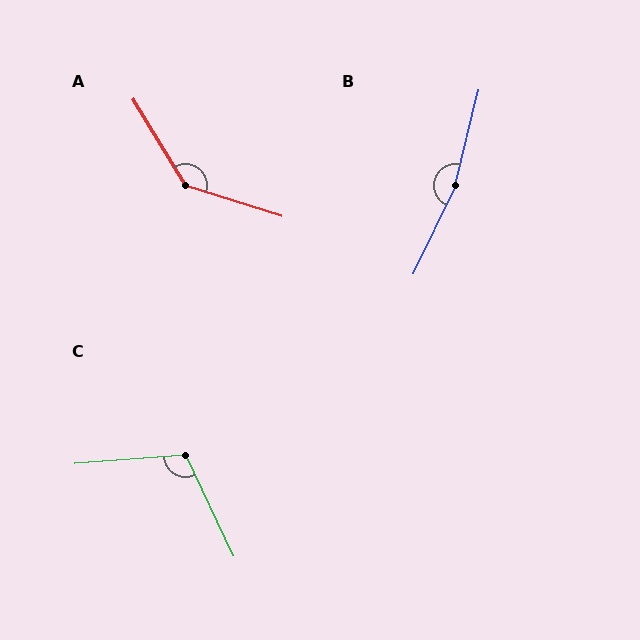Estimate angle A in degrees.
Approximately 139 degrees.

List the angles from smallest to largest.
C (111°), A (139°), B (168°).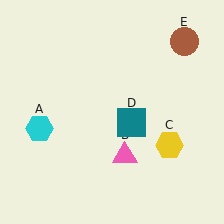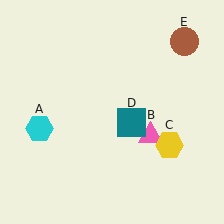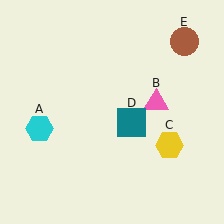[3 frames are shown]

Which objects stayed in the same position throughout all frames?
Cyan hexagon (object A) and yellow hexagon (object C) and teal square (object D) and brown circle (object E) remained stationary.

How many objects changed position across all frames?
1 object changed position: pink triangle (object B).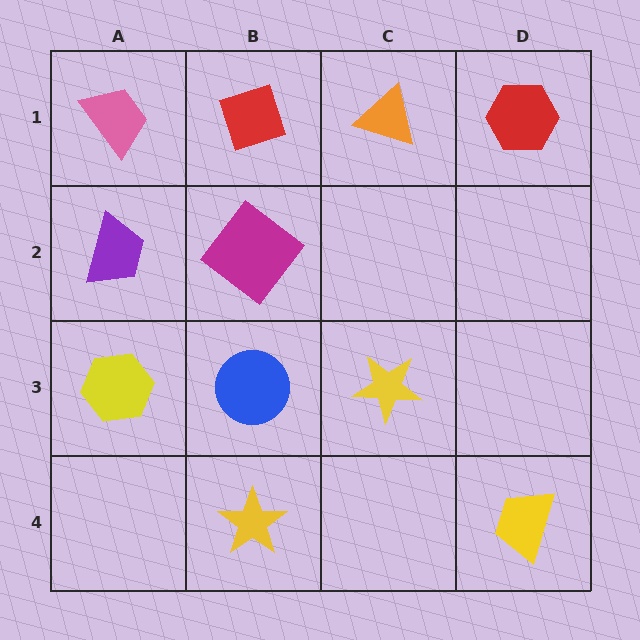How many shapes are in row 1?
4 shapes.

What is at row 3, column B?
A blue circle.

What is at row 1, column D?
A red hexagon.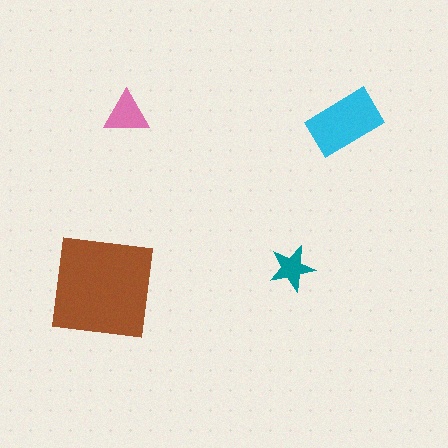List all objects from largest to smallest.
The brown square, the cyan rectangle, the pink triangle, the teal star.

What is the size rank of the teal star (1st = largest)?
4th.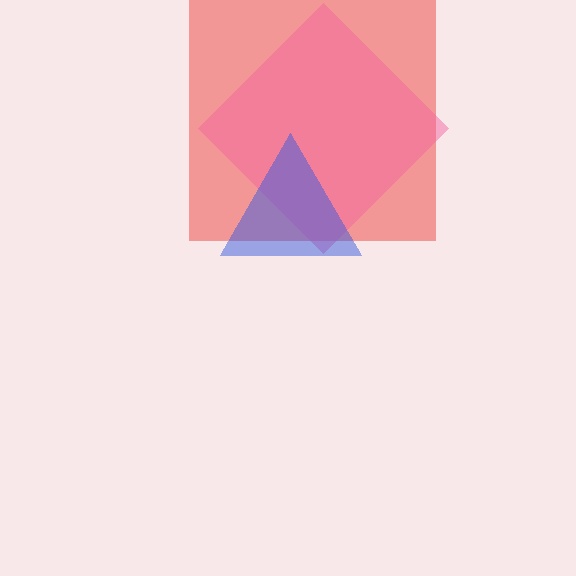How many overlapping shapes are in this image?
There are 3 overlapping shapes in the image.